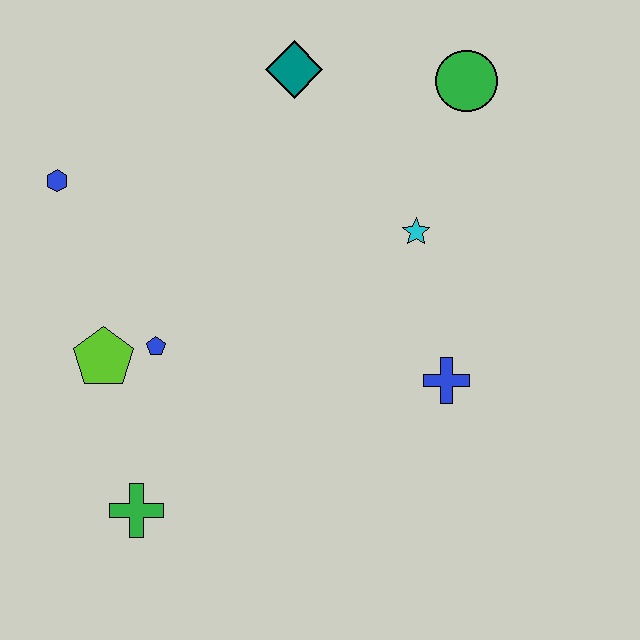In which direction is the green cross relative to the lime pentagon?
The green cross is below the lime pentagon.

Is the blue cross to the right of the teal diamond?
Yes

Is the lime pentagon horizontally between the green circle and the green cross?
No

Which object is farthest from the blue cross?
The blue hexagon is farthest from the blue cross.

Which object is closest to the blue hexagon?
The lime pentagon is closest to the blue hexagon.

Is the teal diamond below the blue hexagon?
No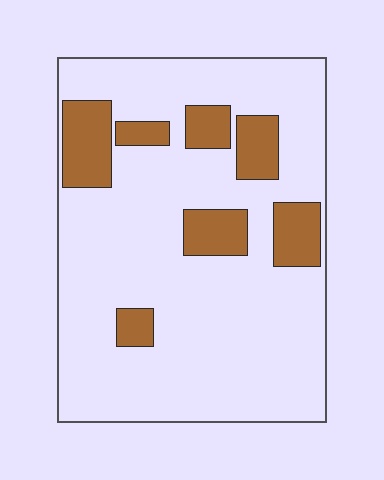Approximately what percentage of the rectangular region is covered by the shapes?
Approximately 20%.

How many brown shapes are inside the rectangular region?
7.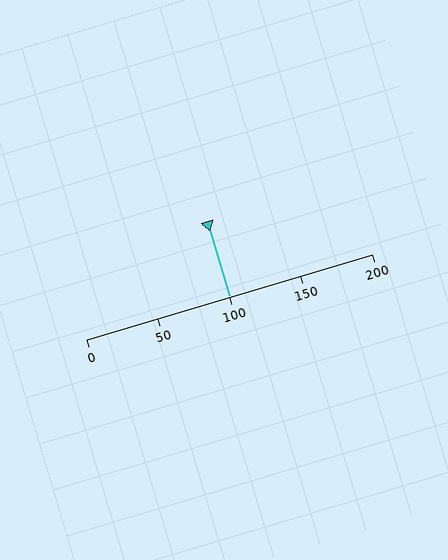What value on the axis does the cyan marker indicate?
The marker indicates approximately 100.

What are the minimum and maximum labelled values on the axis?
The axis runs from 0 to 200.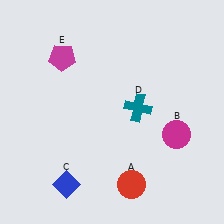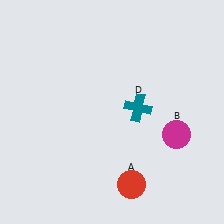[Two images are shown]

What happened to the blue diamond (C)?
The blue diamond (C) was removed in Image 2. It was in the bottom-left area of Image 1.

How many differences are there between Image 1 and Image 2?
There are 2 differences between the two images.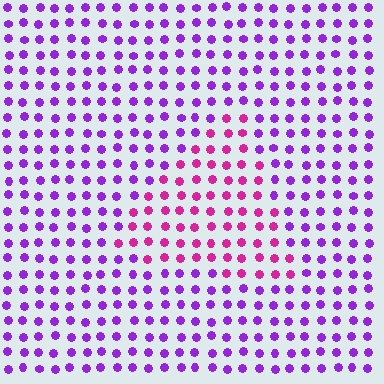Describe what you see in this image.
The image is filled with small purple elements in a uniform arrangement. A triangle-shaped region is visible where the elements are tinted to a slightly different hue, forming a subtle color boundary.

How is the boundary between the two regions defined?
The boundary is defined purely by a slight shift in hue (about 42 degrees). Spacing, size, and orientation are identical on both sides.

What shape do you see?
I see a triangle.